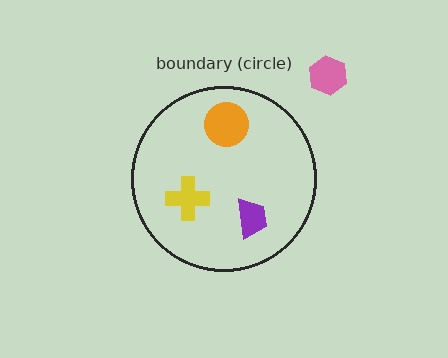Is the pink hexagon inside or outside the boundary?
Outside.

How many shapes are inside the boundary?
3 inside, 1 outside.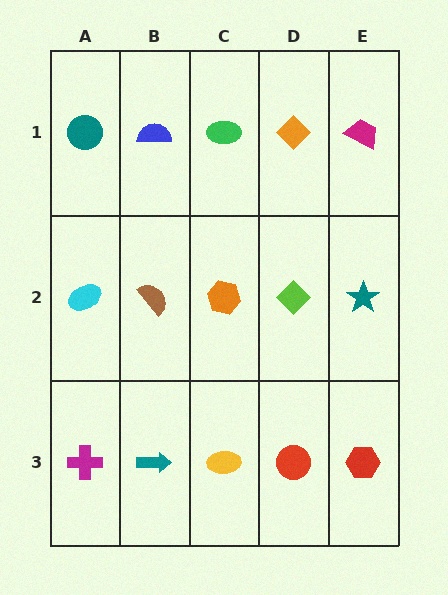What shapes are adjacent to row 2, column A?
A teal circle (row 1, column A), a magenta cross (row 3, column A), a brown semicircle (row 2, column B).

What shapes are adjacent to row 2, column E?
A magenta trapezoid (row 1, column E), a red hexagon (row 3, column E), a lime diamond (row 2, column D).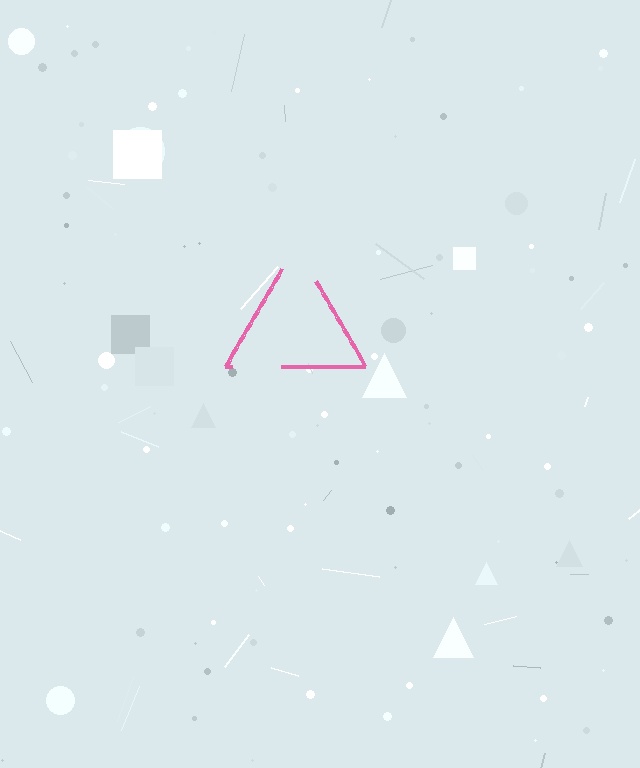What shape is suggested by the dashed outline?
The dashed outline suggests a triangle.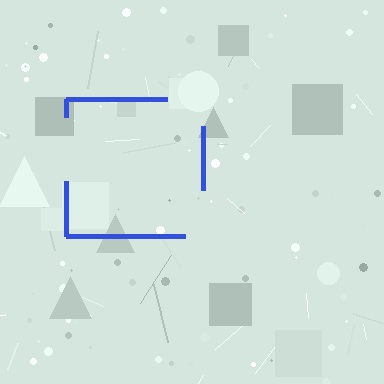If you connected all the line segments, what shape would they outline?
They would outline a square.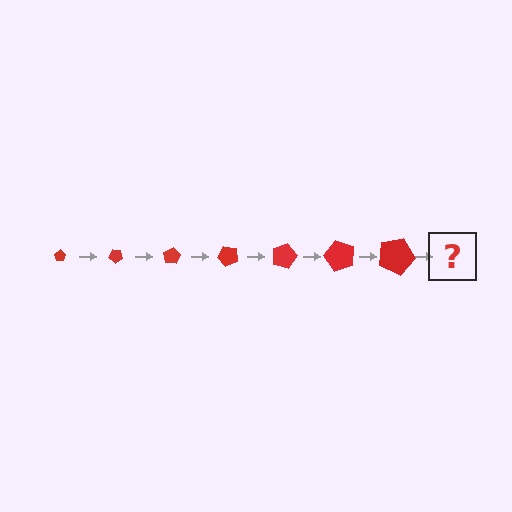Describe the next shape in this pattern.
It should be a pentagon, larger than the previous one and rotated 280 degrees from the start.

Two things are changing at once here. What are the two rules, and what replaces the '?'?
The two rules are that the pentagon grows larger each step and it rotates 40 degrees each step. The '?' should be a pentagon, larger than the previous one and rotated 280 degrees from the start.